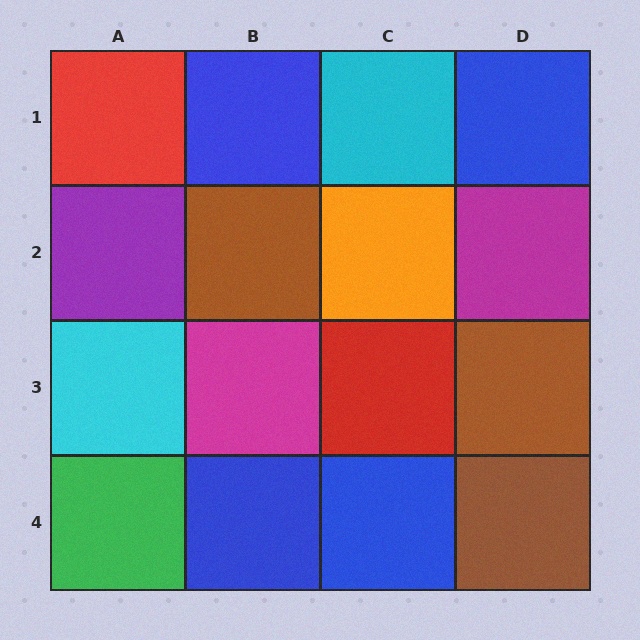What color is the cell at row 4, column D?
Brown.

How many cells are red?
2 cells are red.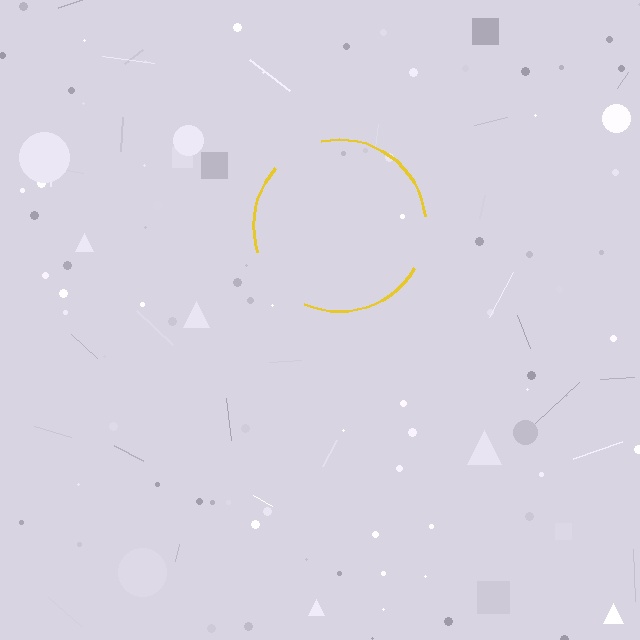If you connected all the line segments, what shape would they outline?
They would outline a circle.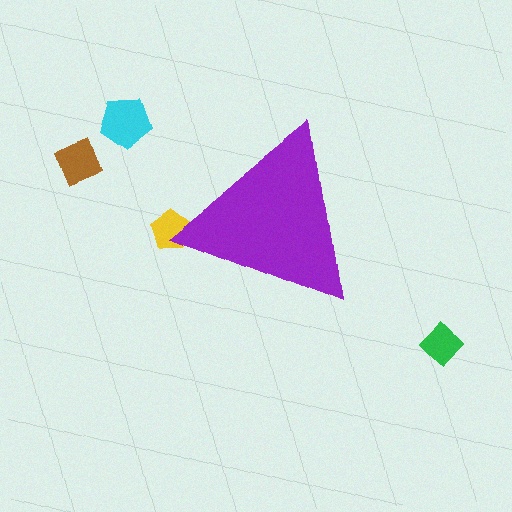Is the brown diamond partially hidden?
No, the brown diamond is fully visible.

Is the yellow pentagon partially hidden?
Yes, the yellow pentagon is partially hidden behind the purple triangle.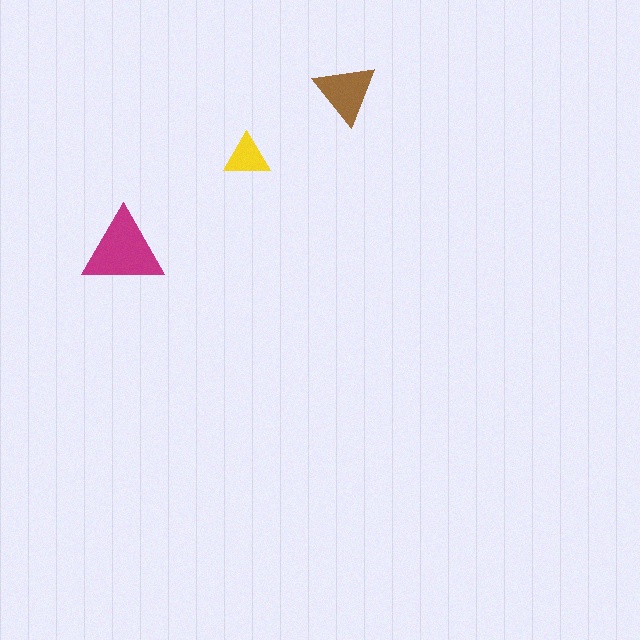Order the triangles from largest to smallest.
the magenta one, the brown one, the yellow one.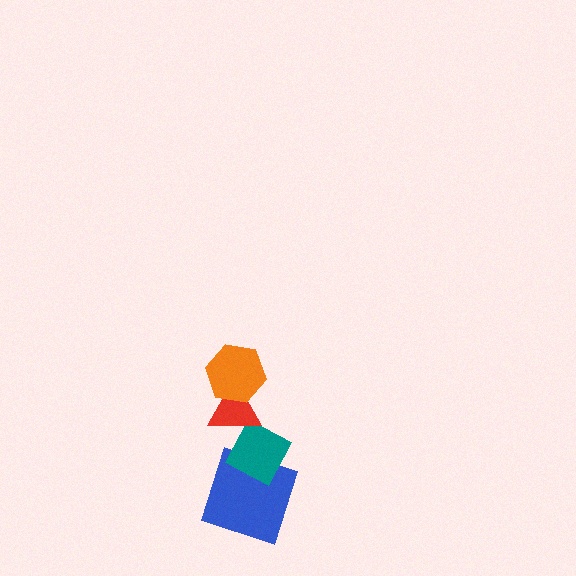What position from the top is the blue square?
The blue square is 4th from the top.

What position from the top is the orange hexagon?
The orange hexagon is 1st from the top.